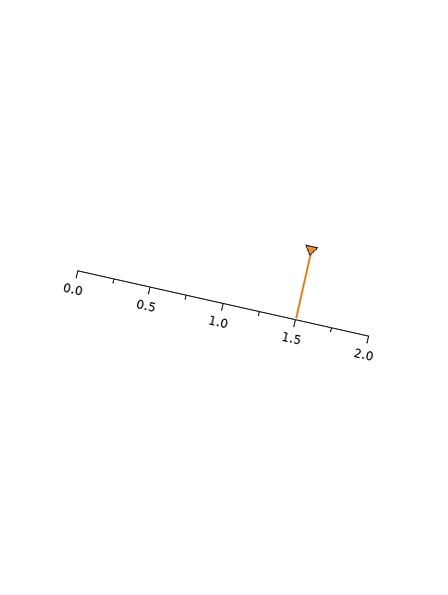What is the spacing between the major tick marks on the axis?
The major ticks are spaced 0.5 apart.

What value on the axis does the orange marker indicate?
The marker indicates approximately 1.5.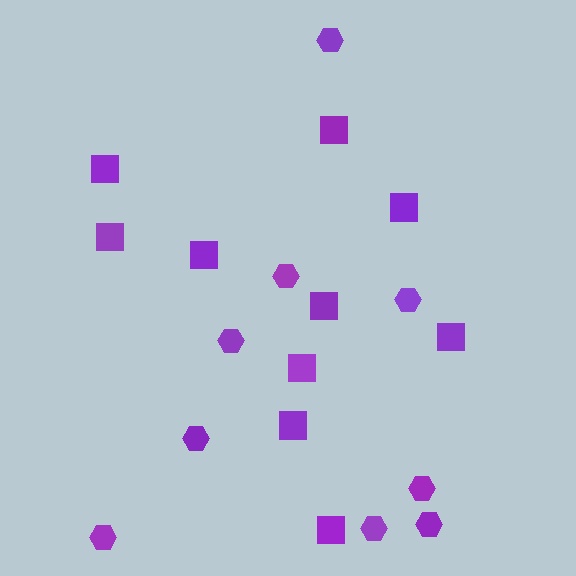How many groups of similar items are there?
There are 2 groups: one group of squares (10) and one group of hexagons (9).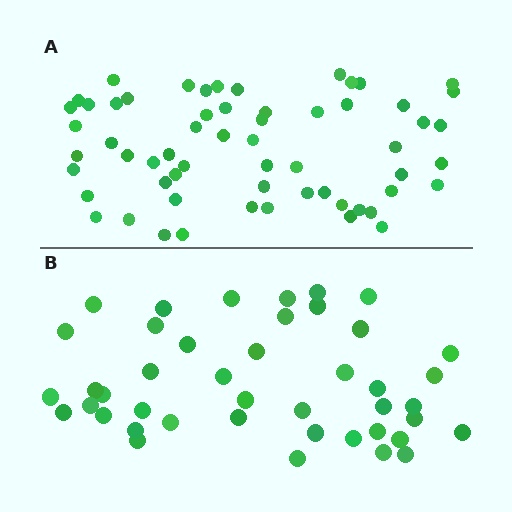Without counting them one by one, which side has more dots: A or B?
Region A (the top region) has more dots.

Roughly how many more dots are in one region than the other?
Region A has approximately 15 more dots than region B.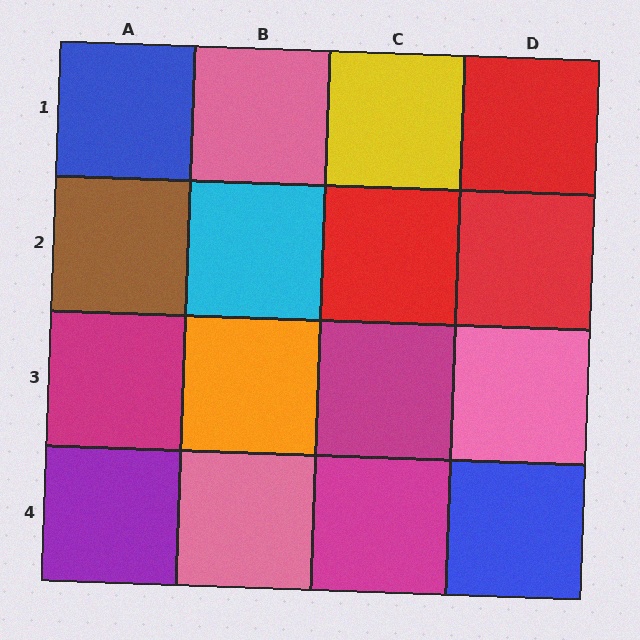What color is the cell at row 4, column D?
Blue.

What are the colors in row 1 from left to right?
Blue, pink, yellow, red.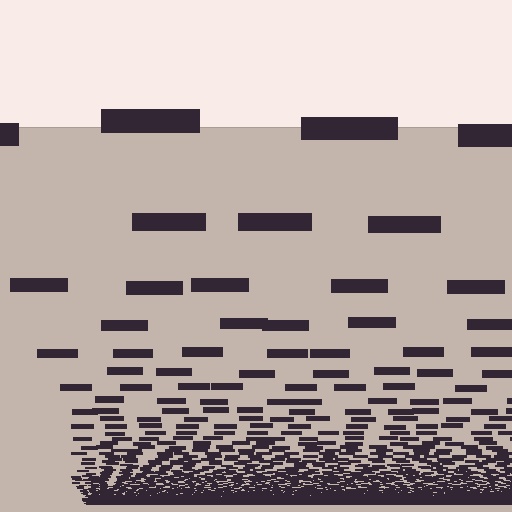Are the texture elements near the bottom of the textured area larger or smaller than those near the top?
Smaller. The gradient is inverted — elements near the bottom are smaller and denser.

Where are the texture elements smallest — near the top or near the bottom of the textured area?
Near the bottom.